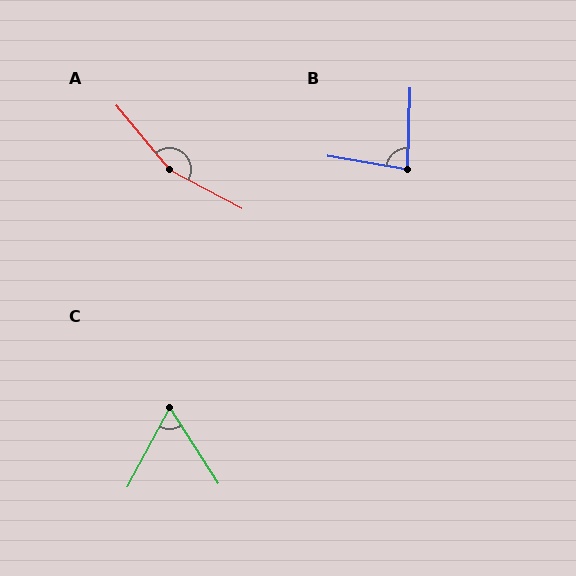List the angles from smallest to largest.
C (61°), B (82°), A (158°).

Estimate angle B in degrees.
Approximately 82 degrees.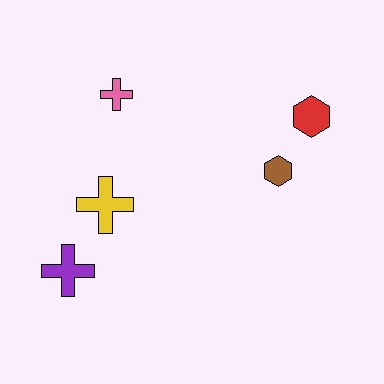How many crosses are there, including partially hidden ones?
There are 3 crosses.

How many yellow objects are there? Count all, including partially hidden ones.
There is 1 yellow object.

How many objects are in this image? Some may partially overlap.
There are 5 objects.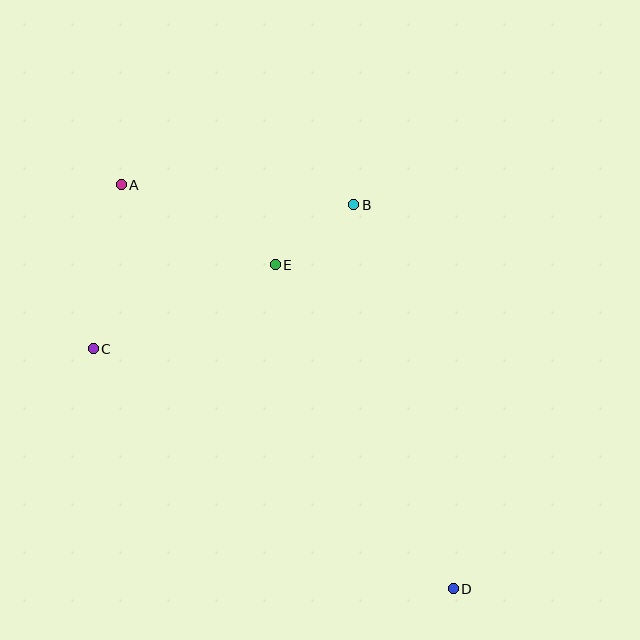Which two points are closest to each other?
Points B and E are closest to each other.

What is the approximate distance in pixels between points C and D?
The distance between C and D is approximately 433 pixels.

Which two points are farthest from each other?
Points A and D are farthest from each other.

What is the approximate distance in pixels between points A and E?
The distance between A and E is approximately 173 pixels.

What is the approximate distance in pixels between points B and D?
The distance between B and D is approximately 396 pixels.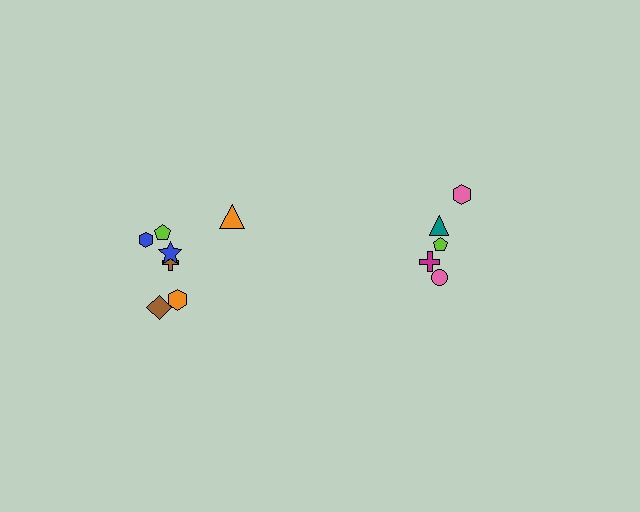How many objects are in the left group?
There are 7 objects.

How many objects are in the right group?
There are 5 objects.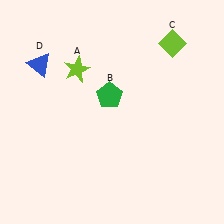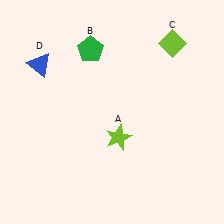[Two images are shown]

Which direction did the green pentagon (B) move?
The green pentagon (B) moved up.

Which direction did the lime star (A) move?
The lime star (A) moved down.